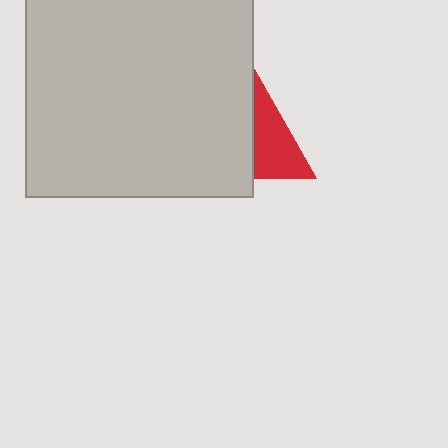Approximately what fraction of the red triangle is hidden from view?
Roughly 55% of the red triangle is hidden behind the light gray square.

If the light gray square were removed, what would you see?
You would see the complete red triangle.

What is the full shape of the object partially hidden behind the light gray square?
The partially hidden object is a red triangle.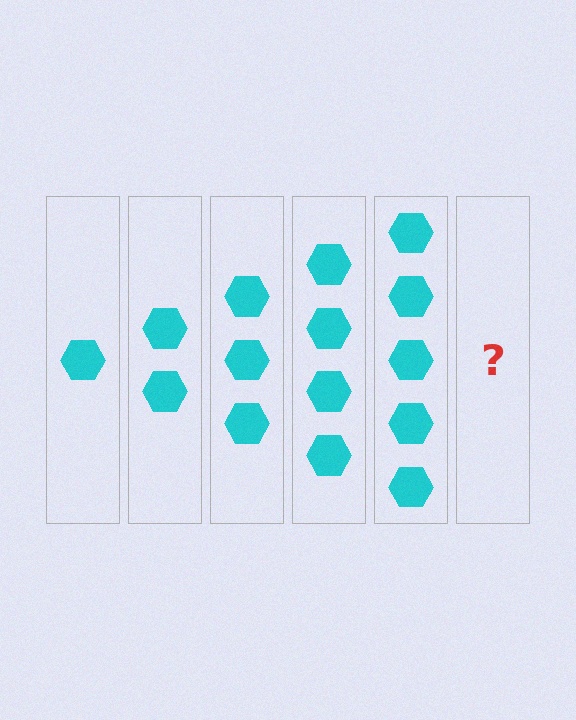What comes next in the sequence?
The next element should be 6 hexagons.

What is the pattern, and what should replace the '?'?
The pattern is that each step adds one more hexagon. The '?' should be 6 hexagons.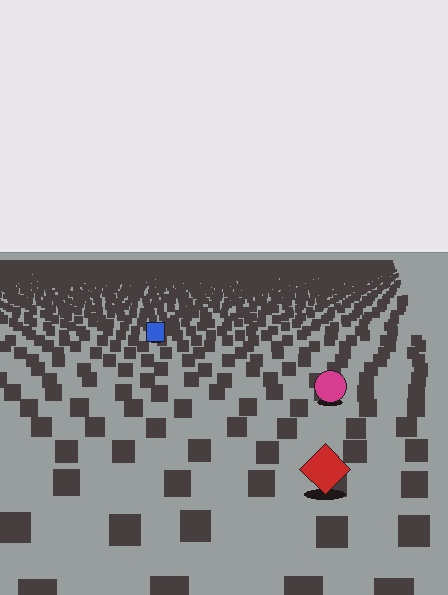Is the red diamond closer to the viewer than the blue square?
Yes. The red diamond is closer — you can tell from the texture gradient: the ground texture is coarser near it.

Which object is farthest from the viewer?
The blue square is farthest from the viewer. It appears smaller and the ground texture around it is denser.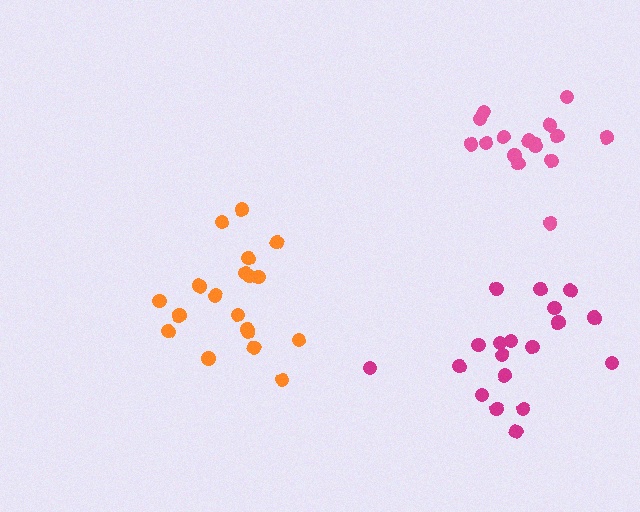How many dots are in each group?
Group 1: 19 dots, Group 2: 16 dots, Group 3: 19 dots (54 total).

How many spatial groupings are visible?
There are 3 spatial groupings.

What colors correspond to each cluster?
The clusters are colored: orange, pink, magenta.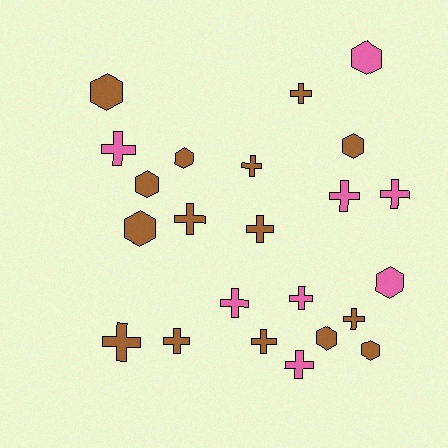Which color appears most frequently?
Brown, with 15 objects.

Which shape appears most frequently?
Cross, with 14 objects.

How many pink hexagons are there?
There are 2 pink hexagons.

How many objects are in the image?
There are 23 objects.